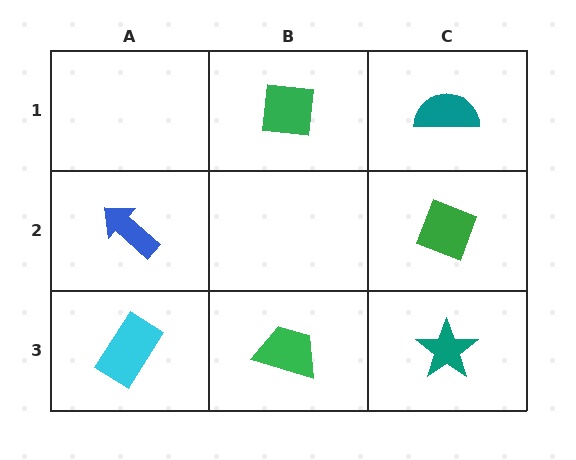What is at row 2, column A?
A blue arrow.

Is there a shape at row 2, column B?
No, that cell is empty.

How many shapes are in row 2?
2 shapes.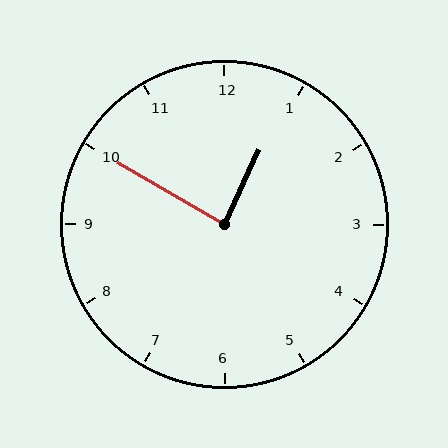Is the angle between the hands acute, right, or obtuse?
It is right.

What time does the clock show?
12:50.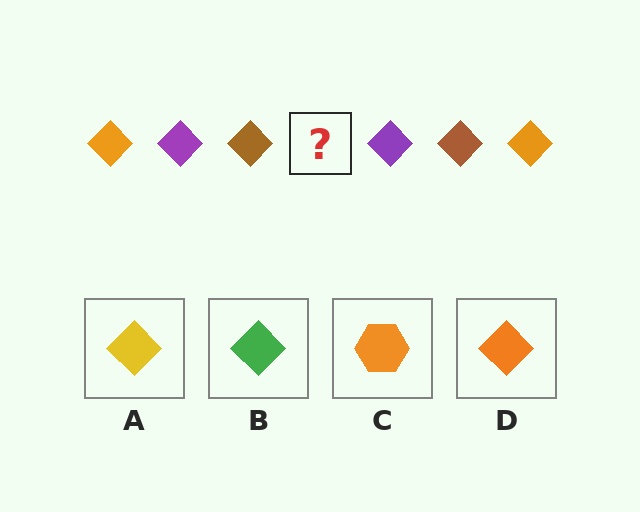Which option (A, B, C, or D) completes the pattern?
D.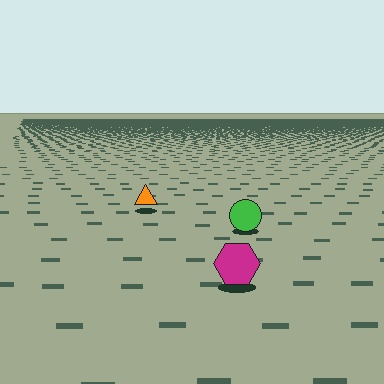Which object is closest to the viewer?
The magenta hexagon is closest. The texture marks near it are larger and more spread out.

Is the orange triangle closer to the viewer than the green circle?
No. The green circle is closer — you can tell from the texture gradient: the ground texture is coarser near it.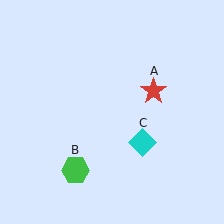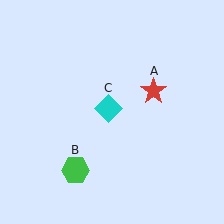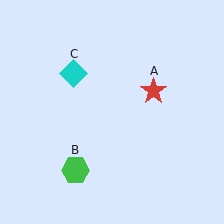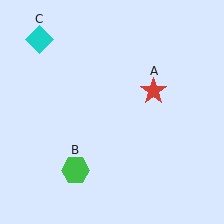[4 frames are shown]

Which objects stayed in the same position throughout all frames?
Red star (object A) and green hexagon (object B) remained stationary.